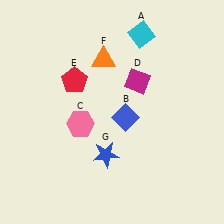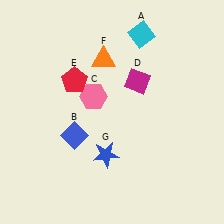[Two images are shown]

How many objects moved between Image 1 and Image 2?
2 objects moved between the two images.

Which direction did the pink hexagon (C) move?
The pink hexagon (C) moved up.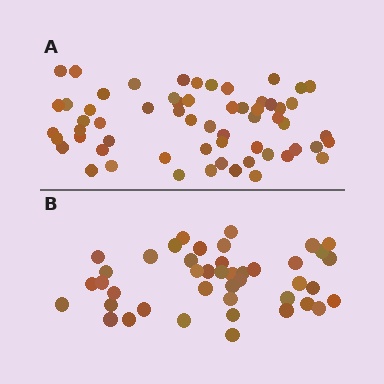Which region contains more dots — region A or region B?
Region A (the top region) has more dots.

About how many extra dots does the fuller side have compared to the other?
Region A has approximately 15 more dots than region B.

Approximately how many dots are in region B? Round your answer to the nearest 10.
About 40 dots. (The exact count is 43, which rounds to 40.)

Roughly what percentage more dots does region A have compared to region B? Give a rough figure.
About 40% more.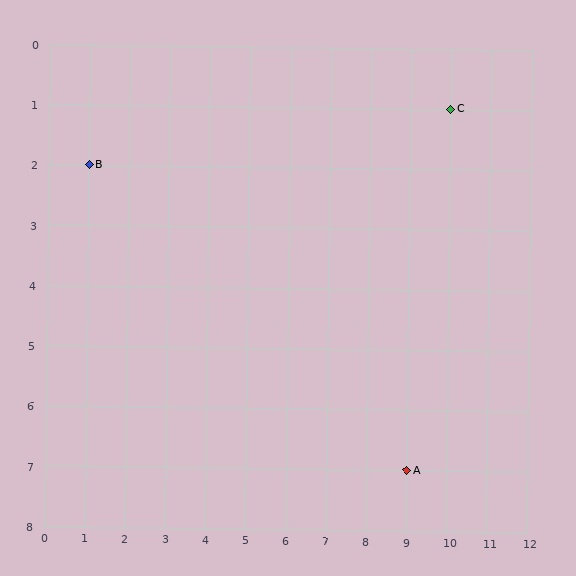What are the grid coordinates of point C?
Point C is at grid coordinates (10, 1).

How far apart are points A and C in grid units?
Points A and C are 1 column and 6 rows apart (about 6.1 grid units diagonally).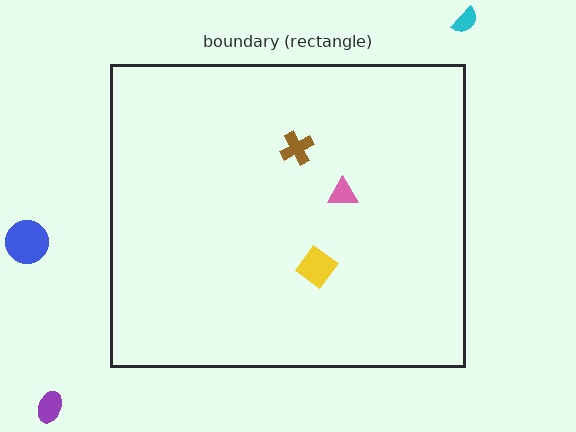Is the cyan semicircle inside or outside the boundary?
Outside.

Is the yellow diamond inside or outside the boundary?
Inside.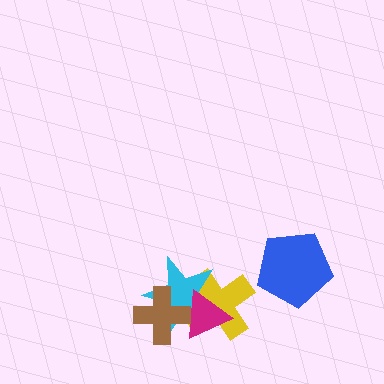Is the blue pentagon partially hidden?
No, no other shape covers it.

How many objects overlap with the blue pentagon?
0 objects overlap with the blue pentagon.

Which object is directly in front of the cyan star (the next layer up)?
The magenta triangle is directly in front of the cyan star.